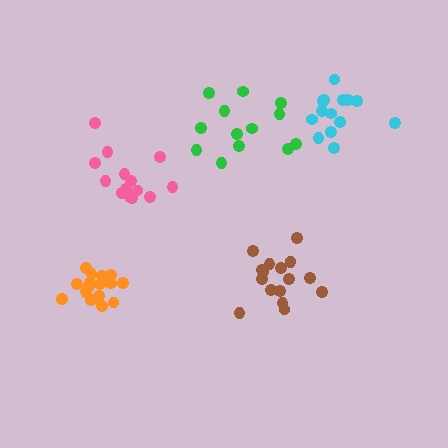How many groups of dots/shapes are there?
There are 5 groups.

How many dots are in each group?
Group 1: 13 dots, Group 2: 15 dots, Group 3: 17 dots, Group 4: 17 dots, Group 5: 14 dots (76 total).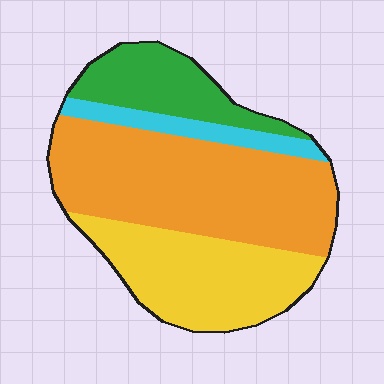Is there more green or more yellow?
Yellow.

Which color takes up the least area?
Cyan, at roughly 10%.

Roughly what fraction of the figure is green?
Green takes up less than a quarter of the figure.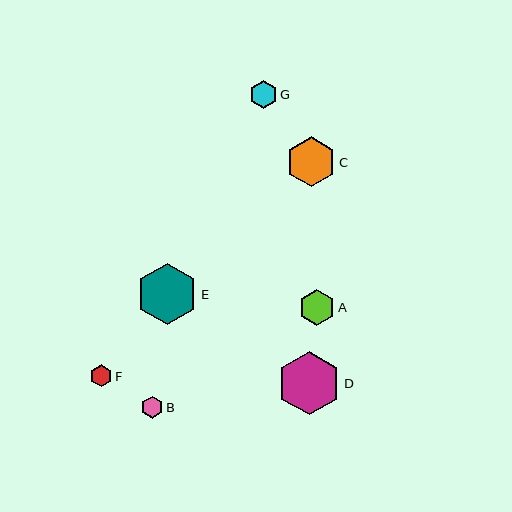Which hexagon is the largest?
Hexagon D is the largest with a size of approximately 63 pixels.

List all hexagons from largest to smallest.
From largest to smallest: D, E, C, A, G, B, F.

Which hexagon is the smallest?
Hexagon F is the smallest with a size of approximately 22 pixels.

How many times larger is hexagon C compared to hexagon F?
Hexagon C is approximately 2.3 times the size of hexagon F.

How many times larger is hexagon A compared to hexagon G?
Hexagon A is approximately 1.3 times the size of hexagon G.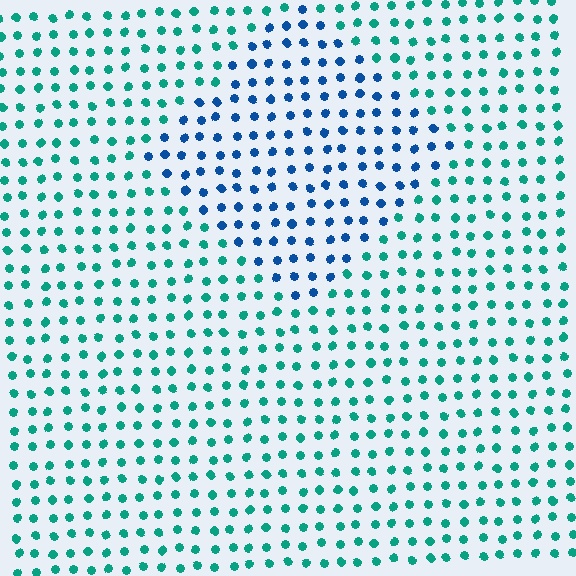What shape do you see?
I see a diamond.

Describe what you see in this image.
The image is filled with small teal elements in a uniform arrangement. A diamond-shaped region is visible where the elements are tinted to a slightly different hue, forming a subtle color boundary.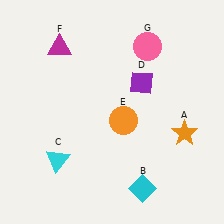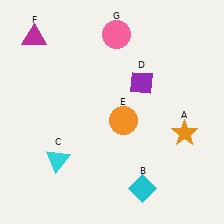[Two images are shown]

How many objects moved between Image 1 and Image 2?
2 objects moved between the two images.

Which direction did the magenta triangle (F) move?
The magenta triangle (F) moved left.